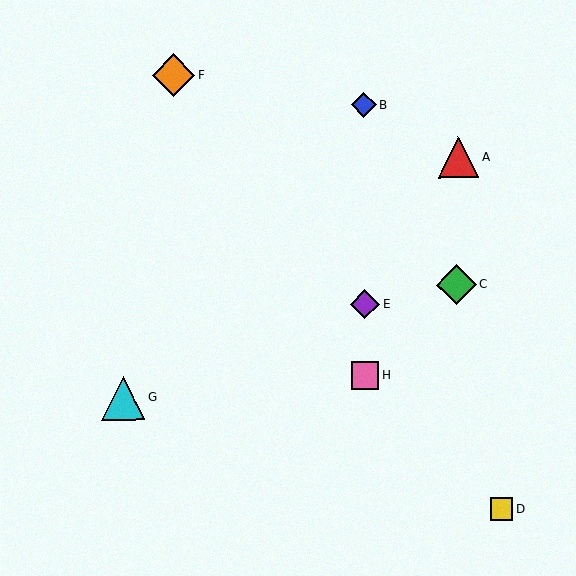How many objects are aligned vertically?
3 objects (B, E, H) are aligned vertically.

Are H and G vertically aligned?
No, H is at x≈365 and G is at x≈123.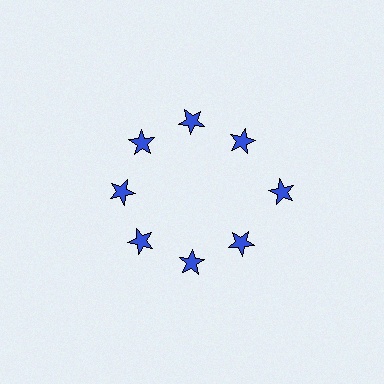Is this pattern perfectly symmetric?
No. The 8 blue stars are arranged in a ring, but one element near the 3 o'clock position is pushed outward from the center, breaking the 8-fold rotational symmetry.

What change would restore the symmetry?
The symmetry would be restored by moving it inward, back onto the ring so that all 8 stars sit at equal angles and equal distance from the center.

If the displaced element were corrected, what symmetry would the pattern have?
It would have 8-fold rotational symmetry — the pattern would map onto itself every 45 degrees.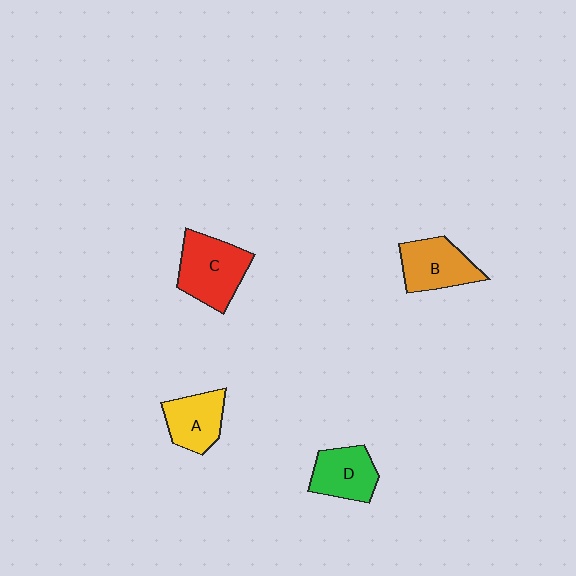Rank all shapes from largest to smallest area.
From largest to smallest: C (red), B (orange), D (green), A (yellow).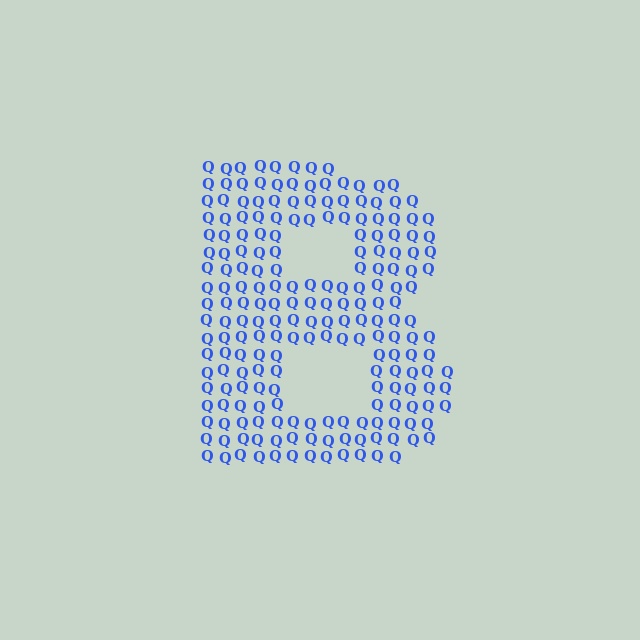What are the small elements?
The small elements are letter Q's.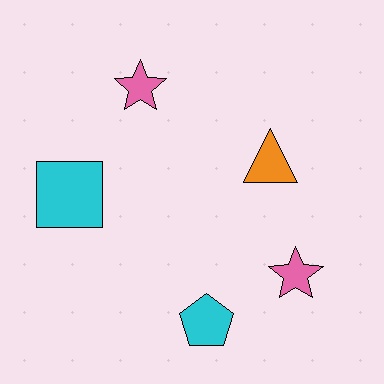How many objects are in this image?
There are 5 objects.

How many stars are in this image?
There are 2 stars.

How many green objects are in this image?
There are no green objects.